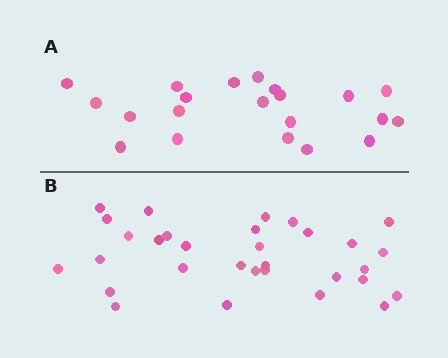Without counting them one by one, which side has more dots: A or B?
Region B (the bottom region) has more dots.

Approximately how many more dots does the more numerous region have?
Region B has roughly 10 or so more dots than region A.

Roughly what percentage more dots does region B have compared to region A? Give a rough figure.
About 50% more.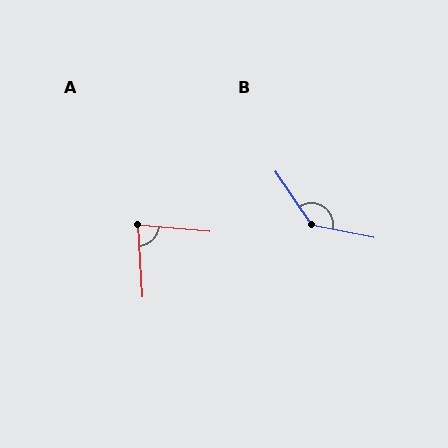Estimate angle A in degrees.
Approximately 81 degrees.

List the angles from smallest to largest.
A (81°), B (135°).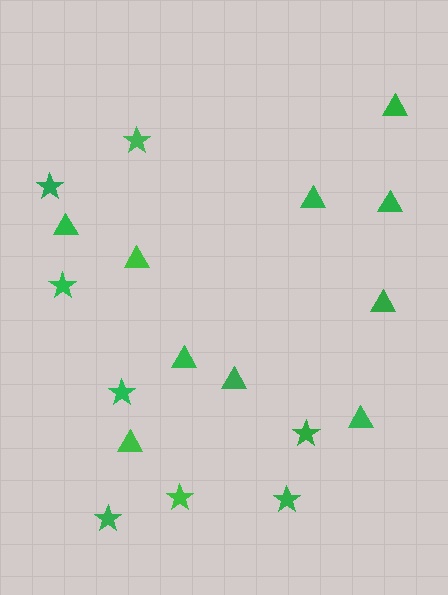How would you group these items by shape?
There are 2 groups: one group of triangles (10) and one group of stars (8).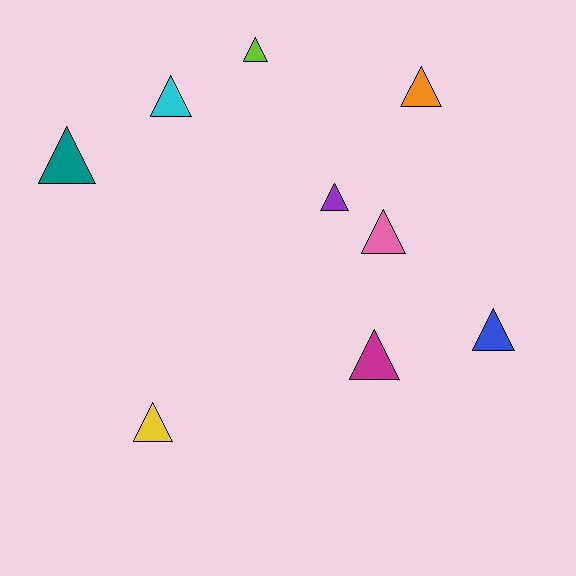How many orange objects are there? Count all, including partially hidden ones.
There is 1 orange object.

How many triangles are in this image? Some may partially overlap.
There are 9 triangles.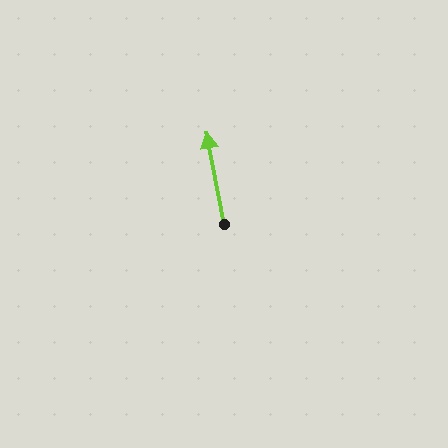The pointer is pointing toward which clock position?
Roughly 12 o'clock.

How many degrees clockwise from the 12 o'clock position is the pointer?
Approximately 349 degrees.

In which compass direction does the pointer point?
North.